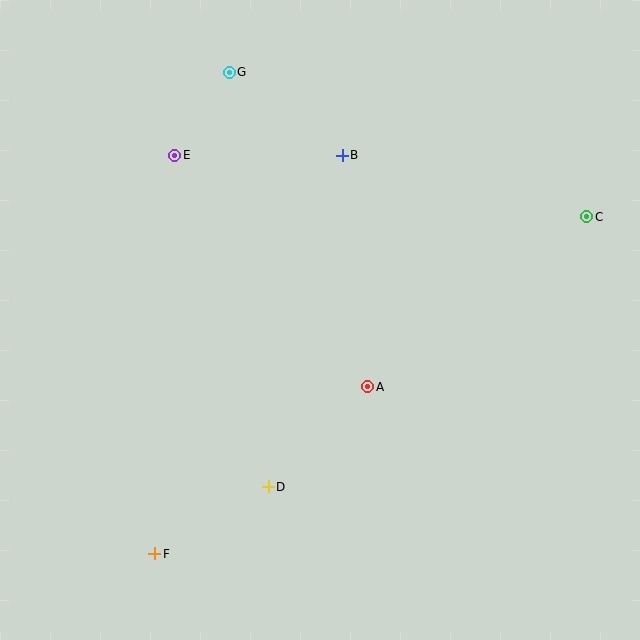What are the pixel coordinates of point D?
Point D is at (268, 487).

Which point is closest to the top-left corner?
Point E is closest to the top-left corner.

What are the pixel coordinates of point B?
Point B is at (342, 155).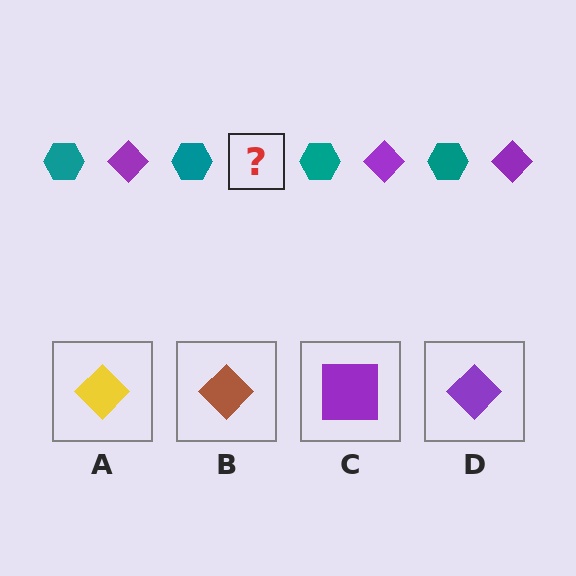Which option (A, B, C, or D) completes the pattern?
D.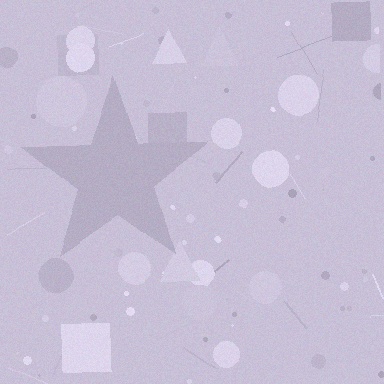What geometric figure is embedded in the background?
A star is embedded in the background.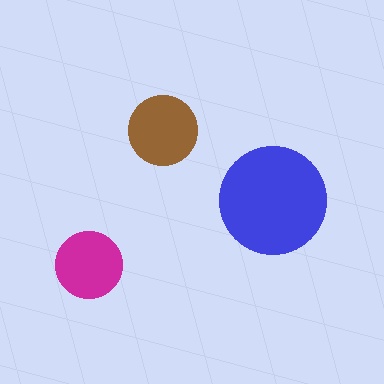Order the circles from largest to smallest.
the blue one, the brown one, the magenta one.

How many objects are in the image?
There are 3 objects in the image.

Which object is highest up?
The brown circle is topmost.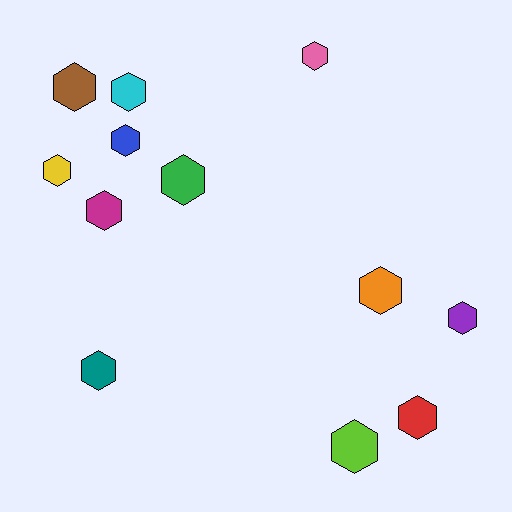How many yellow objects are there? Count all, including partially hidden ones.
There is 1 yellow object.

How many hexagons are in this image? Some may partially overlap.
There are 12 hexagons.